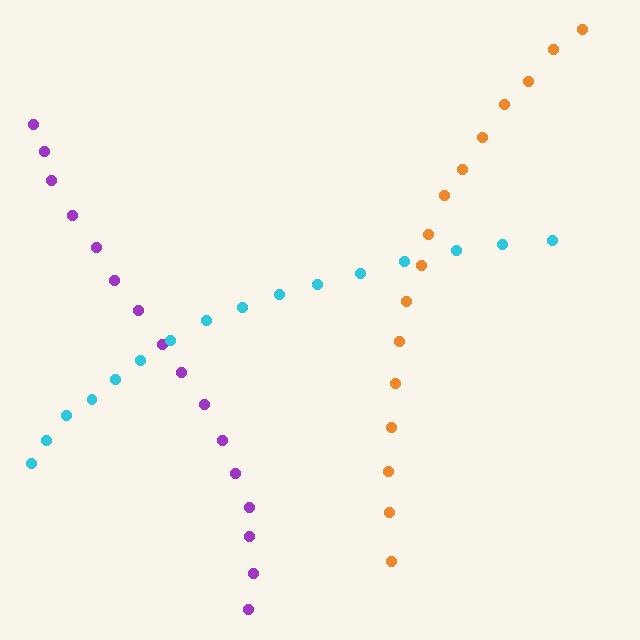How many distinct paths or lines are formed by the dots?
There are 3 distinct paths.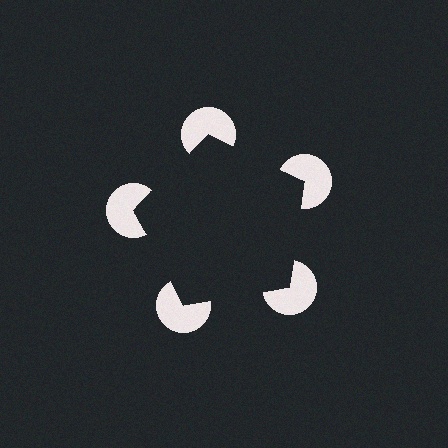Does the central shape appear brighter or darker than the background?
It typically appears slightly darker than the background, even though no actual brightness change is drawn.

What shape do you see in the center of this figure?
An illusory pentagon — its edges are inferred from the aligned wedge cuts in the pac-man discs, not physically drawn.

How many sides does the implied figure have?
5 sides.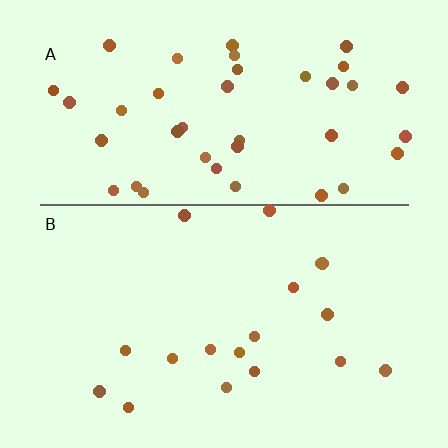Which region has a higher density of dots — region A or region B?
A (the top).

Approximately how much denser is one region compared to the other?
Approximately 2.3× — region A over region B.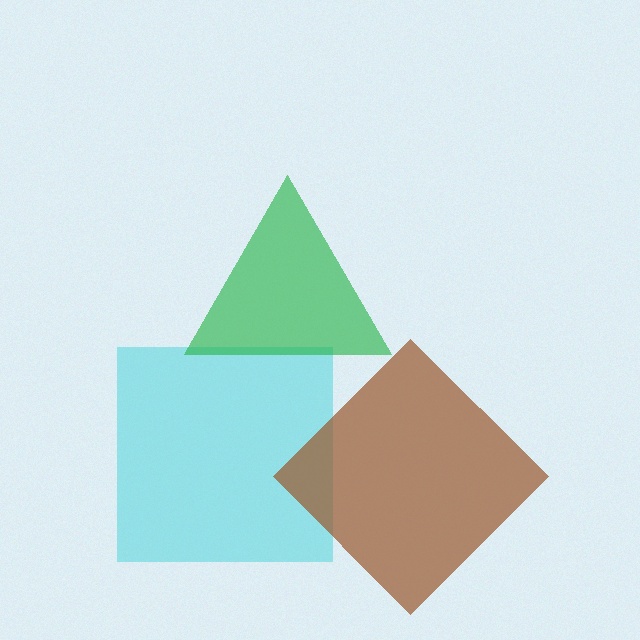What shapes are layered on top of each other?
The layered shapes are: a cyan square, a brown diamond, a green triangle.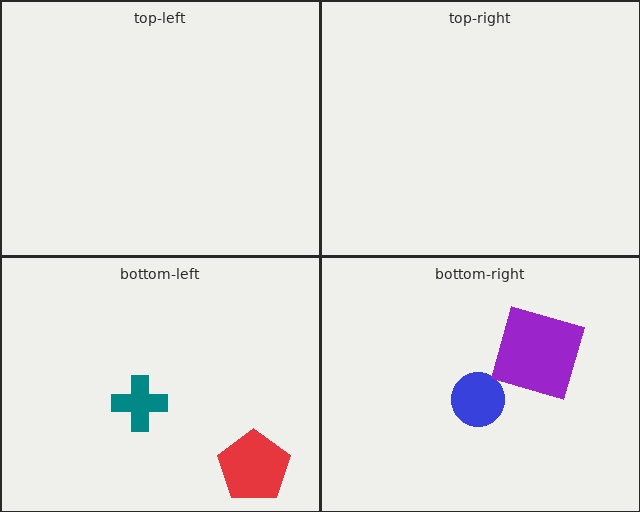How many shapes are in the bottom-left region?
2.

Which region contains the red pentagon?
The bottom-left region.